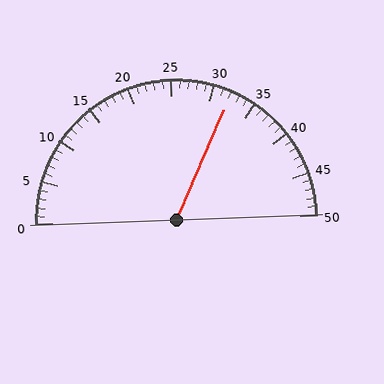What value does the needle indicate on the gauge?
The needle indicates approximately 32.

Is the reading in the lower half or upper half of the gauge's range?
The reading is in the upper half of the range (0 to 50).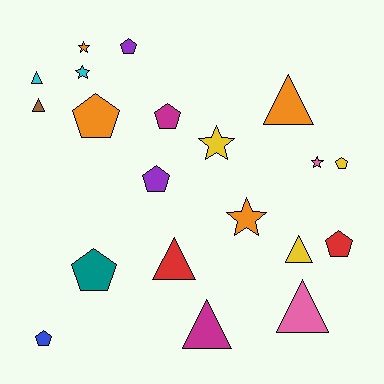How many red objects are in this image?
There are 2 red objects.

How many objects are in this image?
There are 20 objects.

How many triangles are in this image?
There are 7 triangles.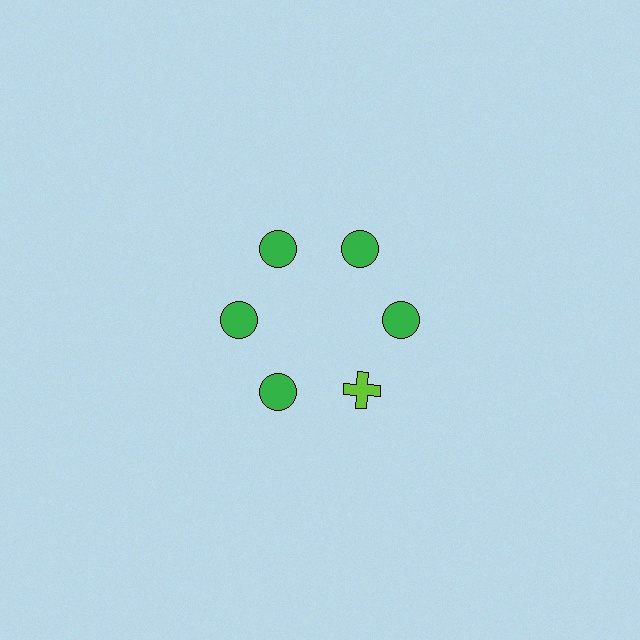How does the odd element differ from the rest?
It differs in both color (lime instead of green) and shape (cross instead of circle).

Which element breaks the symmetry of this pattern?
The lime cross at roughly the 5 o'clock position breaks the symmetry. All other shapes are green circles.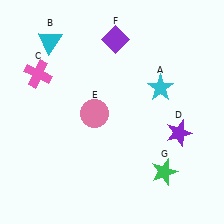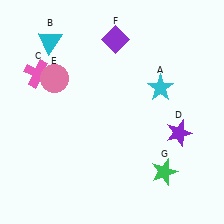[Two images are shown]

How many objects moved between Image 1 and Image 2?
1 object moved between the two images.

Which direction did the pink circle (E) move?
The pink circle (E) moved left.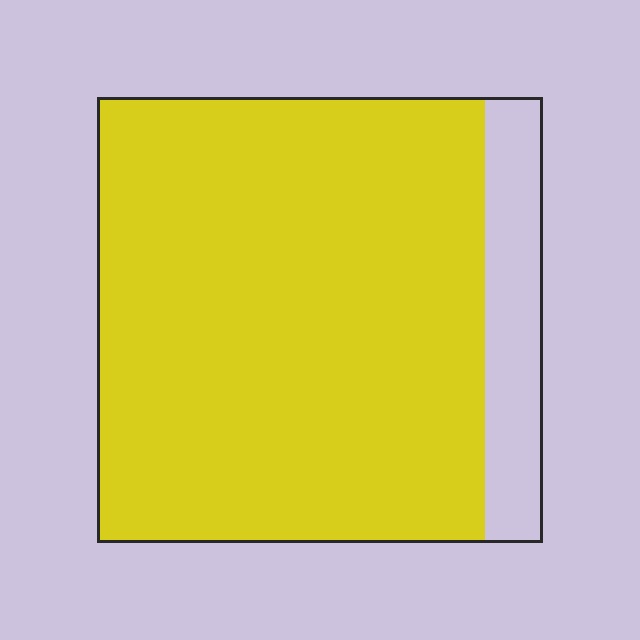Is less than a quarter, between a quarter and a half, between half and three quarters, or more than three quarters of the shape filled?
More than three quarters.